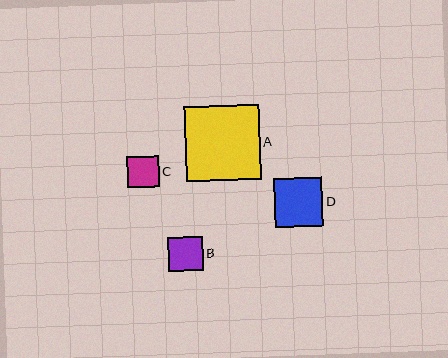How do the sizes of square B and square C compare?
Square B and square C are approximately the same size.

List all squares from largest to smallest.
From largest to smallest: A, D, B, C.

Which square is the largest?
Square A is the largest with a size of approximately 75 pixels.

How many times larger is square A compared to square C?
Square A is approximately 2.4 times the size of square C.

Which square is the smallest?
Square C is the smallest with a size of approximately 31 pixels.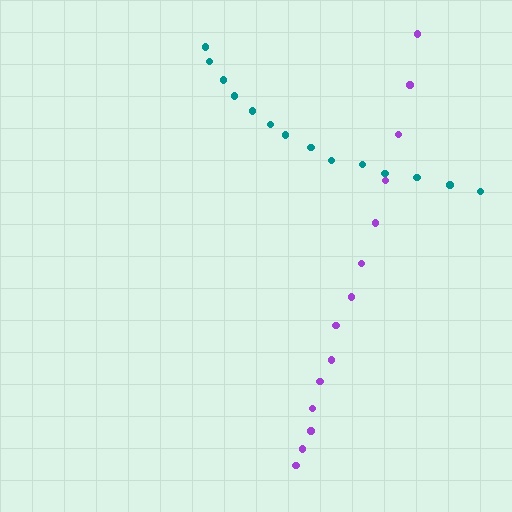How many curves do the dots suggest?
There are 2 distinct paths.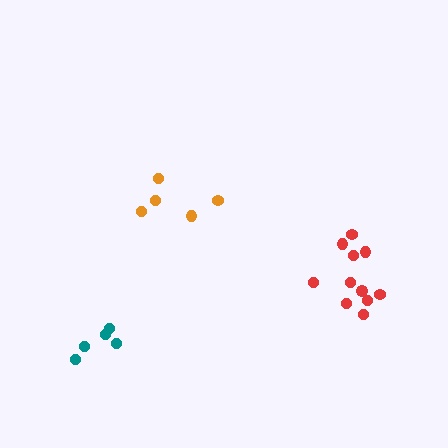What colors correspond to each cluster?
The clusters are colored: orange, teal, red.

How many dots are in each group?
Group 1: 5 dots, Group 2: 5 dots, Group 3: 11 dots (21 total).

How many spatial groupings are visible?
There are 3 spatial groupings.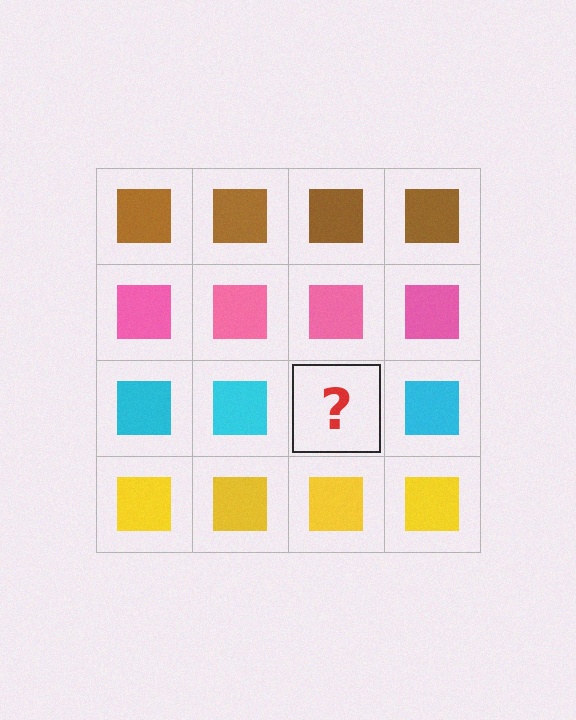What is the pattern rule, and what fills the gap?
The rule is that each row has a consistent color. The gap should be filled with a cyan square.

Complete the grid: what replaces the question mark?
The question mark should be replaced with a cyan square.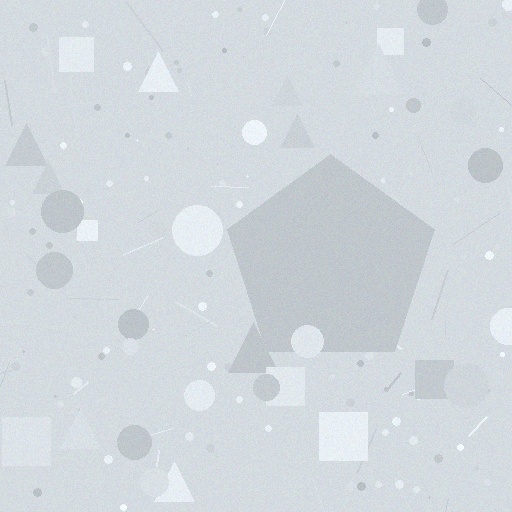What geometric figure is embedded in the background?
A pentagon is embedded in the background.